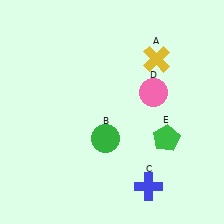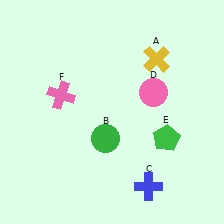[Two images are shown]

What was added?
A pink cross (F) was added in Image 2.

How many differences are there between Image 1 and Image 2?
There is 1 difference between the two images.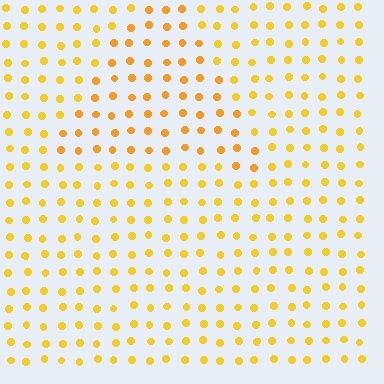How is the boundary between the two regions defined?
The boundary is defined purely by a slight shift in hue (about 14 degrees). Spacing, size, and orientation are identical on both sides.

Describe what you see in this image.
The image is filled with small yellow elements in a uniform arrangement. A triangle-shaped region is visible where the elements are tinted to a slightly different hue, forming a subtle color boundary.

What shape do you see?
I see a triangle.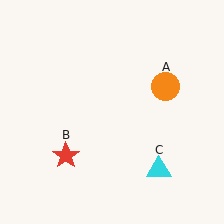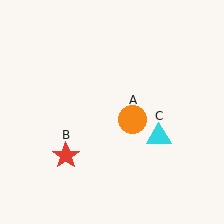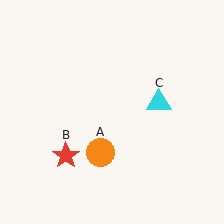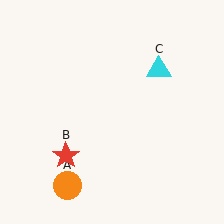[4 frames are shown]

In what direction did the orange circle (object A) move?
The orange circle (object A) moved down and to the left.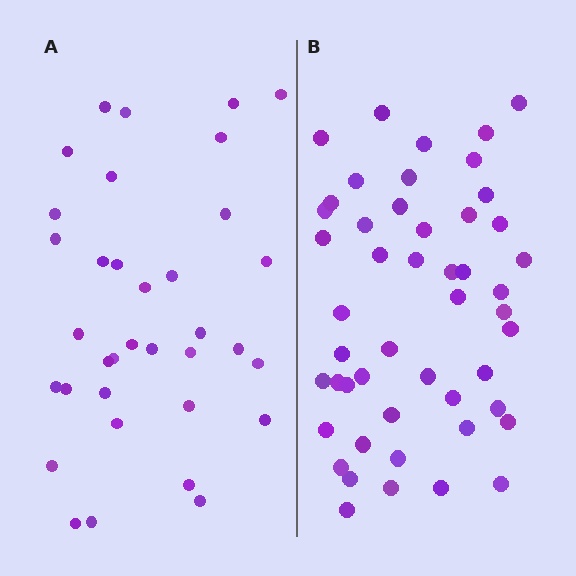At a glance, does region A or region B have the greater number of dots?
Region B (the right region) has more dots.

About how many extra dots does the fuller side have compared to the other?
Region B has approximately 15 more dots than region A.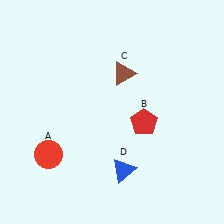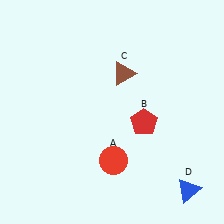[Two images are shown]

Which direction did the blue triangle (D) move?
The blue triangle (D) moved right.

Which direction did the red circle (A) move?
The red circle (A) moved right.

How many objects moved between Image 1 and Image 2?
2 objects moved between the two images.